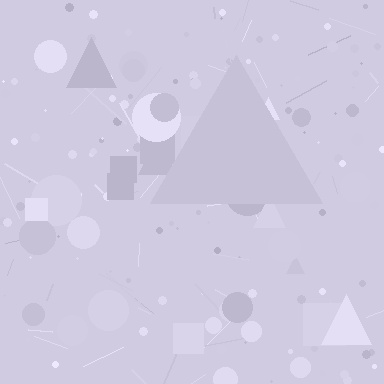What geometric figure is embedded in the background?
A triangle is embedded in the background.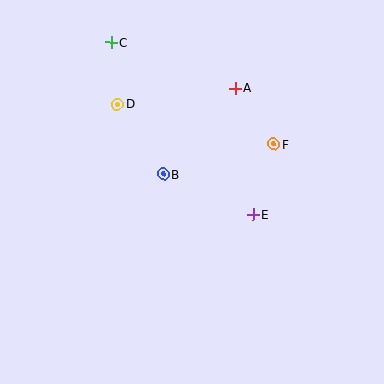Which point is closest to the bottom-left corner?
Point B is closest to the bottom-left corner.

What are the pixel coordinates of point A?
Point A is at (235, 88).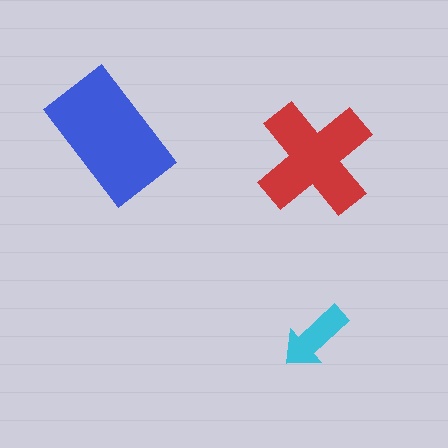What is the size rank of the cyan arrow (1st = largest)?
3rd.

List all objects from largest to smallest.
The blue rectangle, the red cross, the cyan arrow.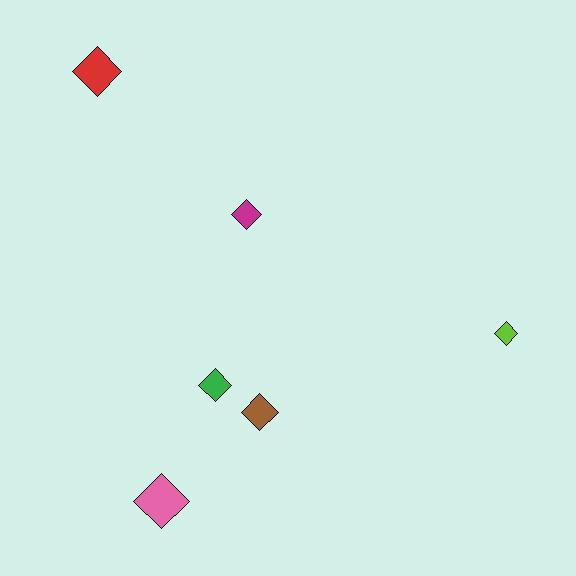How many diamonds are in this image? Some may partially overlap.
There are 6 diamonds.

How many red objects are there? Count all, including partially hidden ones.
There is 1 red object.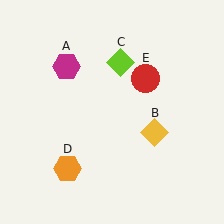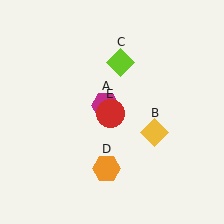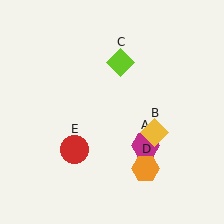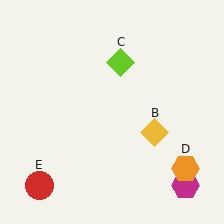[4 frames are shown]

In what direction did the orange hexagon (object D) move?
The orange hexagon (object D) moved right.